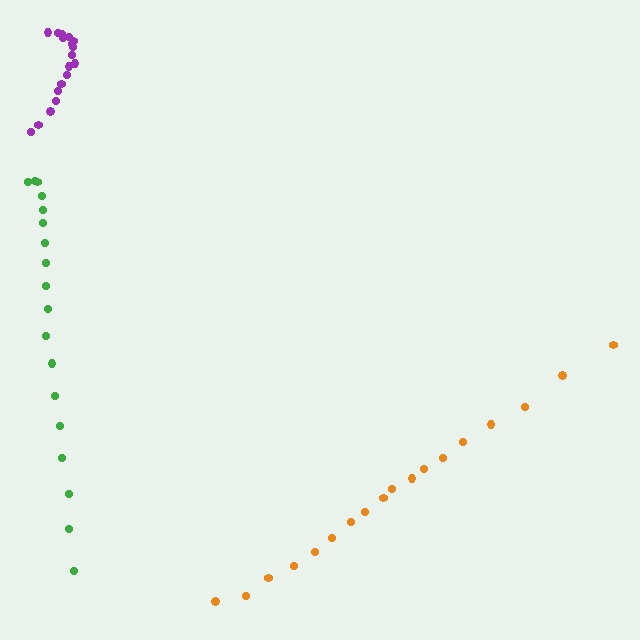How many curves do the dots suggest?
There are 3 distinct paths.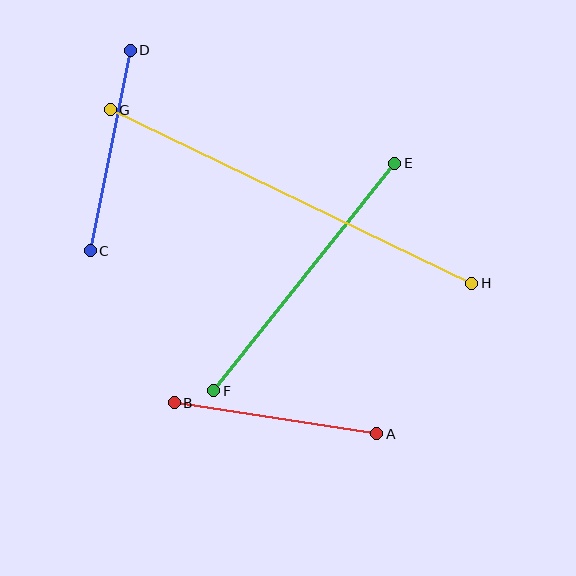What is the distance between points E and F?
The distance is approximately 291 pixels.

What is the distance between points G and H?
The distance is approximately 401 pixels.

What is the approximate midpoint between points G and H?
The midpoint is at approximately (291, 196) pixels.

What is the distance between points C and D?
The distance is approximately 204 pixels.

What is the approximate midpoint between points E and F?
The midpoint is at approximately (304, 277) pixels.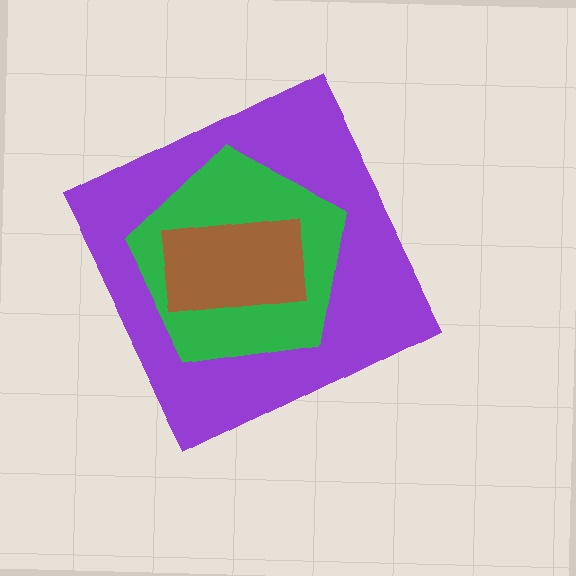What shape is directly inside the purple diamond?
The green pentagon.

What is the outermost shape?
The purple diamond.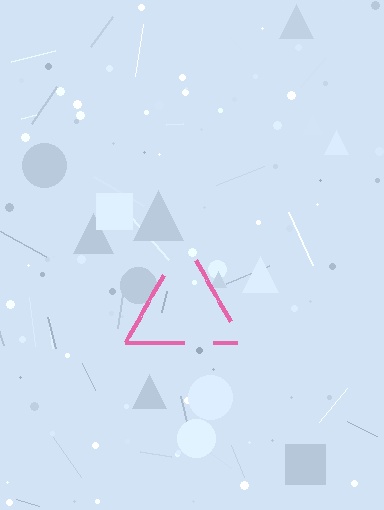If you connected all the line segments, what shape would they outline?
They would outline a triangle.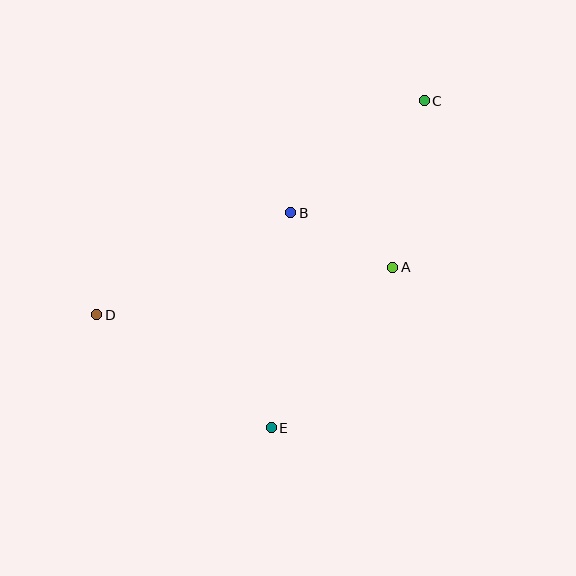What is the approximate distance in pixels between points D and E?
The distance between D and E is approximately 208 pixels.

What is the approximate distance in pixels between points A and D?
The distance between A and D is approximately 300 pixels.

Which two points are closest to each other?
Points A and B are closest to each other.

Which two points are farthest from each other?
Points C and D are farthest from each other.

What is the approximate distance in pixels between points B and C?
The distance between B and C is approximately 174 pixels.